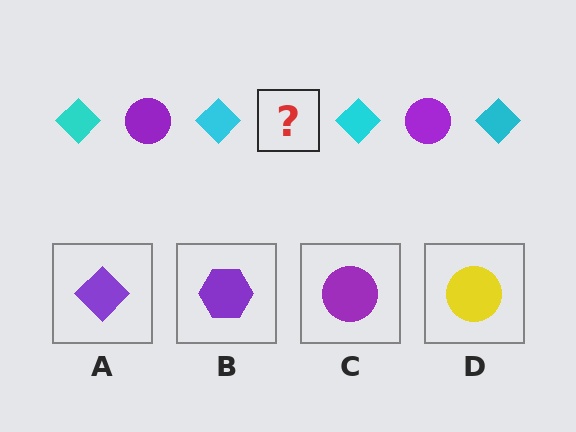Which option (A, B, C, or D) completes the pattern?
C.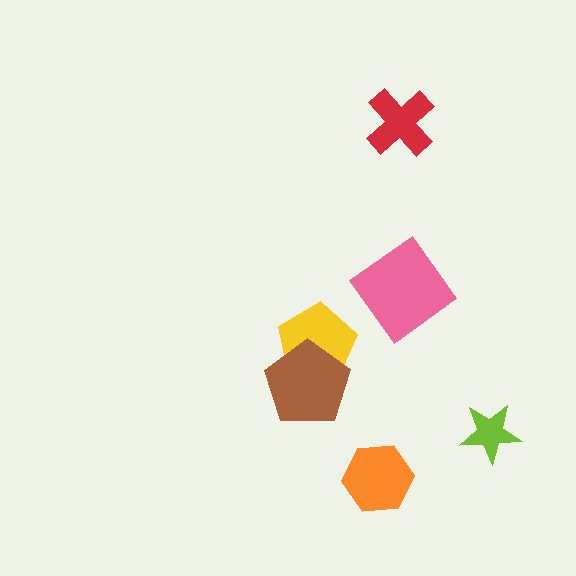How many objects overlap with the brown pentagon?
1 object overlaps with the brown pentagon.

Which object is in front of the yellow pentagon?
The brown pentagon is in front of the yellow pentagon.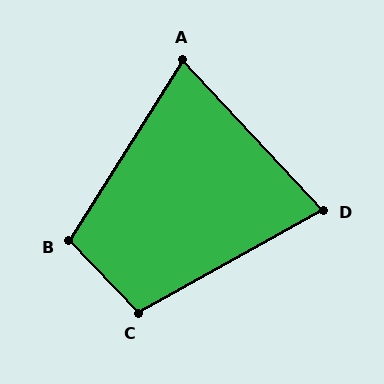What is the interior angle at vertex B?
Approximately 104 degrees (obtuse).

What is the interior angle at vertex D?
Approximately 76 degrees (acute).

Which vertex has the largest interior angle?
C, at approximately 105 degrees.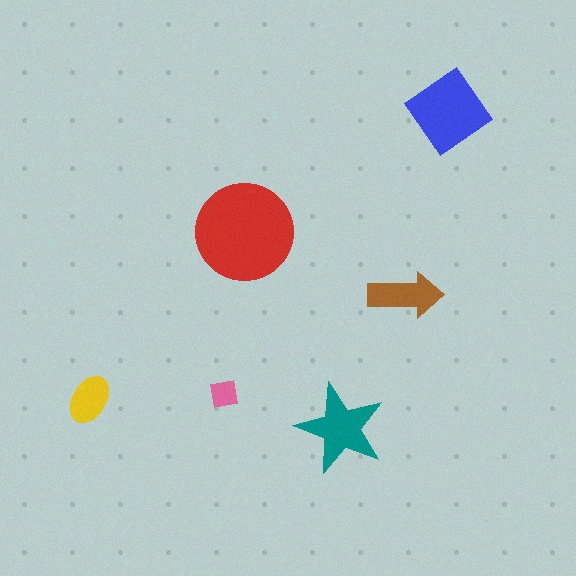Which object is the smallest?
The pink square.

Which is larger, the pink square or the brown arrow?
The brown arrow.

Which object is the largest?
The red circle.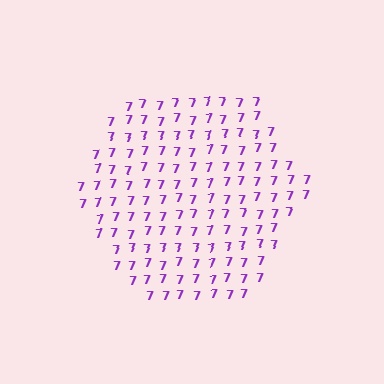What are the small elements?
The small elements are digit 7's.